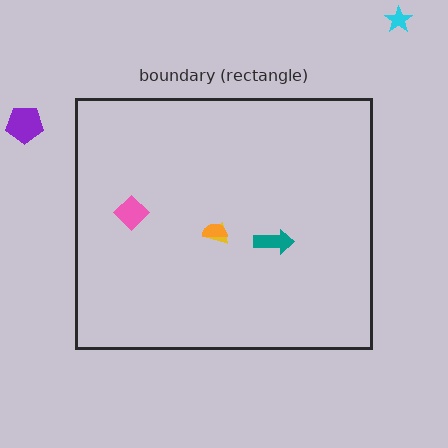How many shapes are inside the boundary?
4 inside, 2 outside.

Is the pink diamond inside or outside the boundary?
Inside.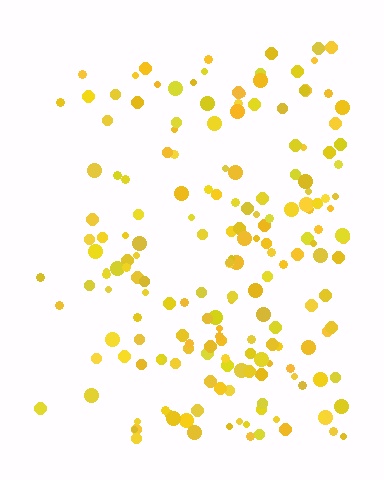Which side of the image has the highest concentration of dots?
The right.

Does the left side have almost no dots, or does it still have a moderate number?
Still a moderate number, just noticeably fewer than the right.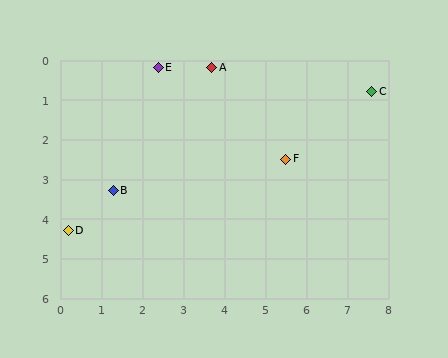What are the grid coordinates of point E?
Point E is at approximately (2.4, 0.2).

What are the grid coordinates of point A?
Point A is at approximately (3.7, 0.2).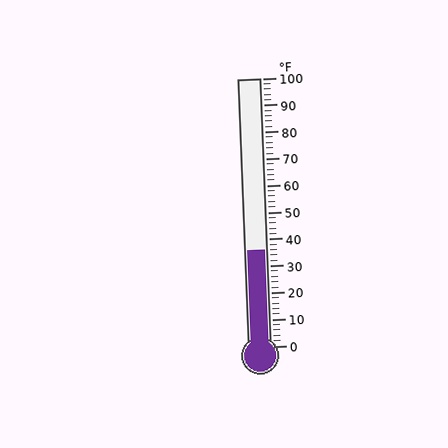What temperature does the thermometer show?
The thermometer shows approximately 36°F.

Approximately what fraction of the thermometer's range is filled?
The thermometer is filled to approximately 35% of its range.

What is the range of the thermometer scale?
The thermometer scale ranges from 0°F to 100°F.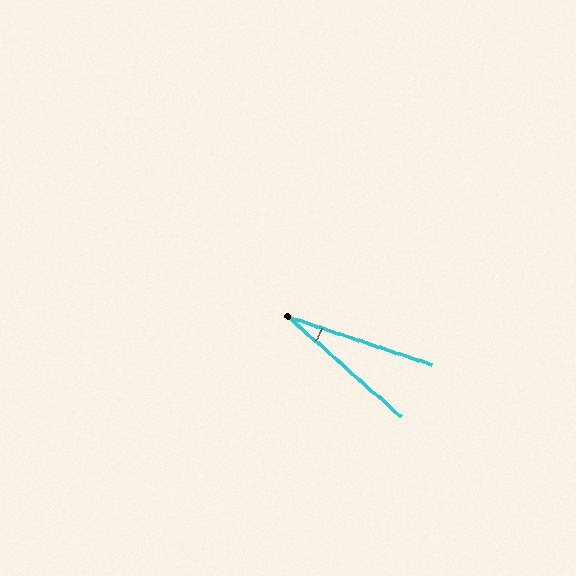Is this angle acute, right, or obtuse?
It is acute.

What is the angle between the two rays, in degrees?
Approximately 23 degrees.